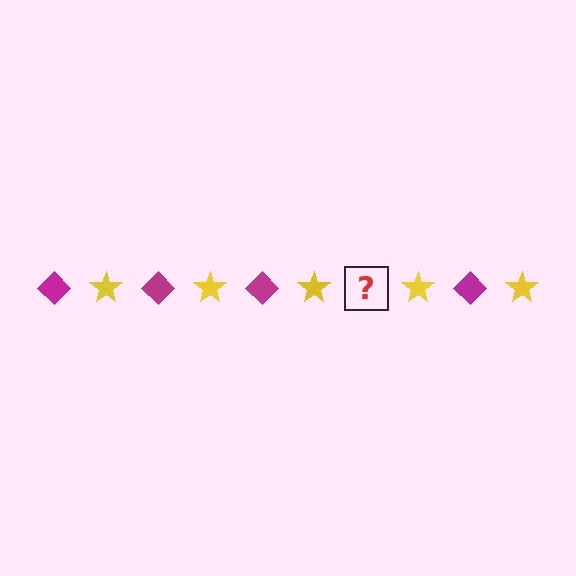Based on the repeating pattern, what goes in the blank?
The blank should be a magenta diamond.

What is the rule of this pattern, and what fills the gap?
The rule is that the pattern alternates between magenta diamond and yellow star. The gap should be filled with a magenta diamond.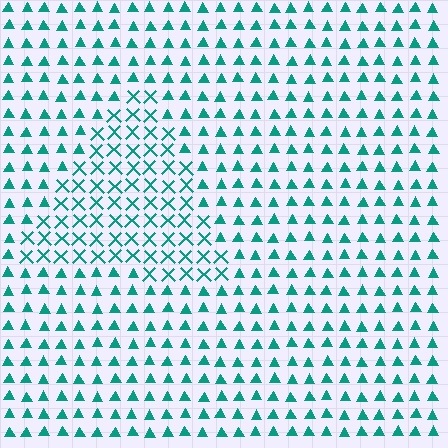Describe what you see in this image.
The image is filled with small teal elements arranged in a uniform grid. A triangle-shaped region contains X marks, while the surrounding area contains triangles. The boundary is defined purely by the change in element shape.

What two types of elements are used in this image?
The image uses X marks inside the triangle region and triangles outside it.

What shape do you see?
I see a triangle.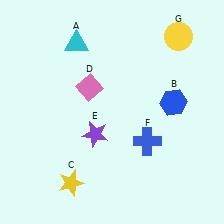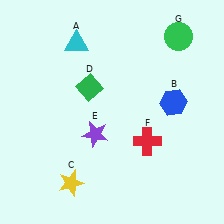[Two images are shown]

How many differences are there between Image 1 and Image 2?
There are 3 differences between the two images.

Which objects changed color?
D changed from pink to green. F changed from blue to red. G changed from yellow to green.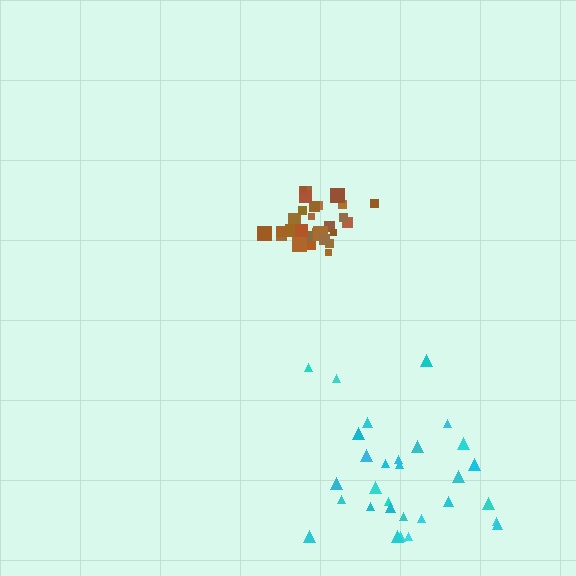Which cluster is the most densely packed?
Brown.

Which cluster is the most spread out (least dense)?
Cyan.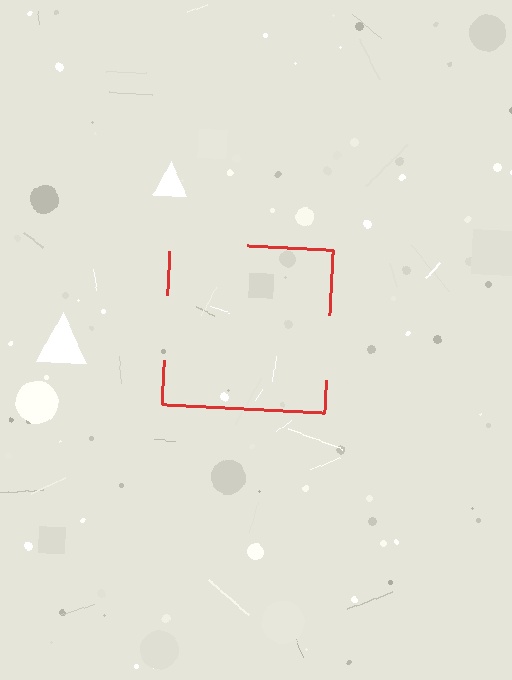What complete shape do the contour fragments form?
The contour fragments form a square.